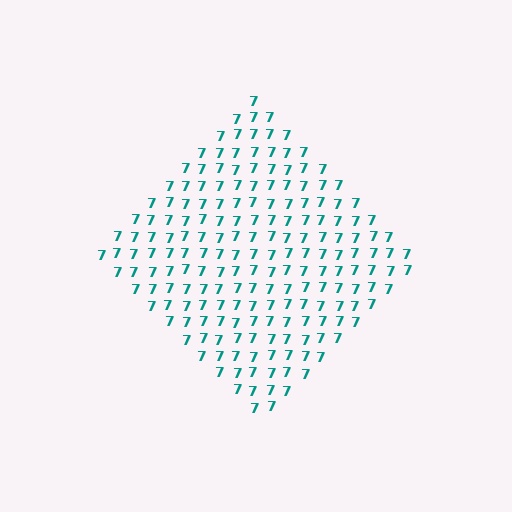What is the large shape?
The large shape is a diamond.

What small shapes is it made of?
It is made of small digit 7's.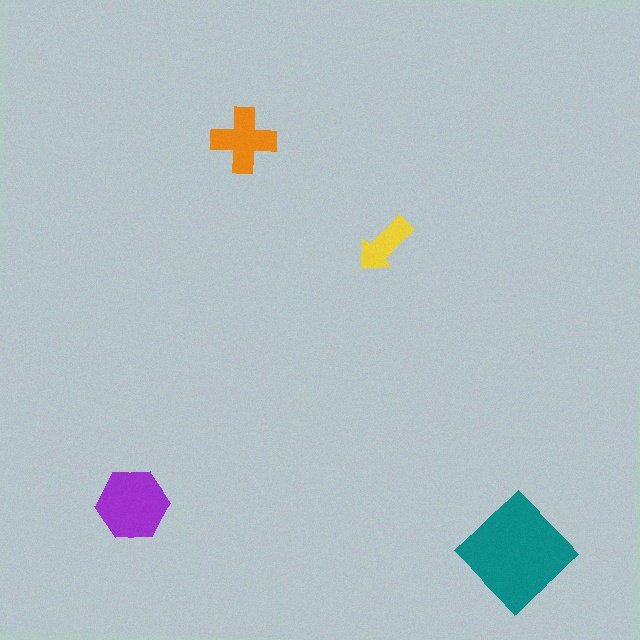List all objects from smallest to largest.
The yellow arrow, the orange cross, the purple hexagon, the teal diamond.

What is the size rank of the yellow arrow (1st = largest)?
4th.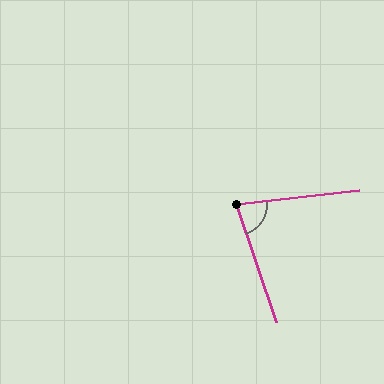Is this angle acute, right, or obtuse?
It is acute.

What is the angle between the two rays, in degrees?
Approximately 77 degrees.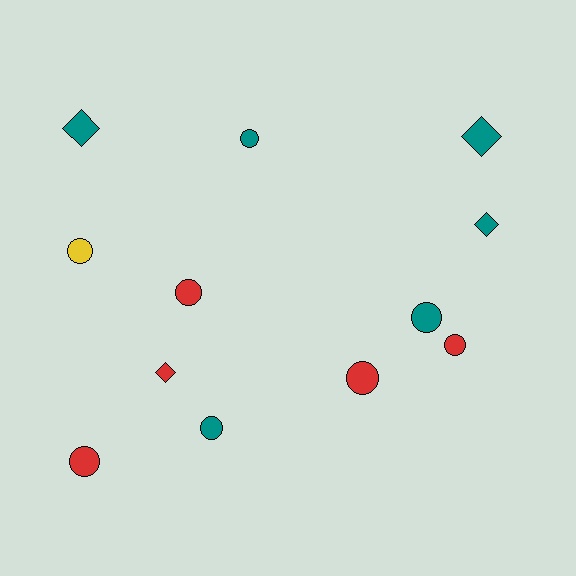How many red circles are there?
There are 4 red circles.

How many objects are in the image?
There are 12 objects.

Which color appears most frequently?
Teal, with 6 objects.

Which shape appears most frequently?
Circle, with 8 objects.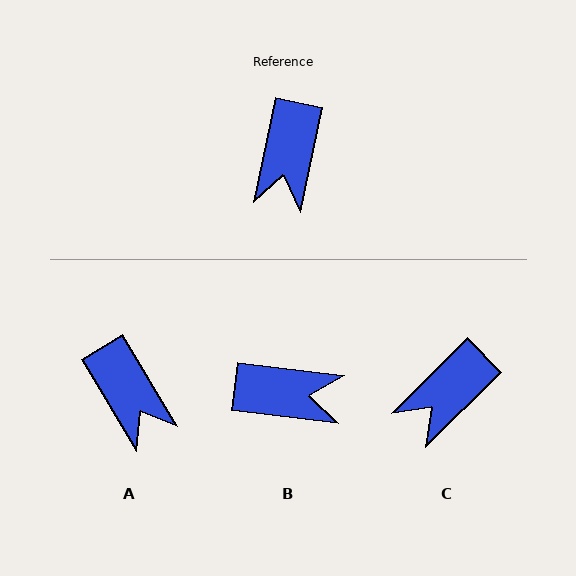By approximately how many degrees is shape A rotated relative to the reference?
Approximately 43 degrees counter-clockwise.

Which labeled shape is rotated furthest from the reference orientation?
B, about 95 degrees away.